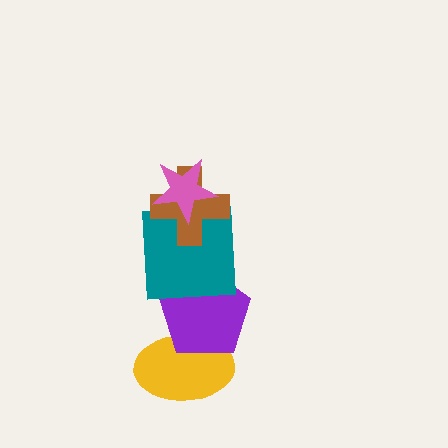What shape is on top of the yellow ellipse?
The purple pentagon is on top of the yellow ellipse.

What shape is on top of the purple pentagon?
The teal square is on top of the purple pentagon.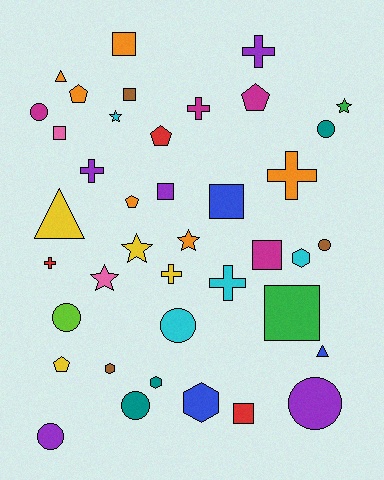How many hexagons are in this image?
There are 4 hexagons.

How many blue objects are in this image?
There are 3 blue objects.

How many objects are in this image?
There are 40 objects.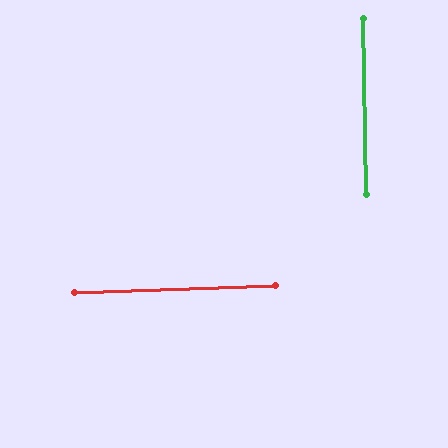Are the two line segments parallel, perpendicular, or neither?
Perpendicular — they meet at approximately 89°.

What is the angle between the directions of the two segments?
Approximately 89 degrees.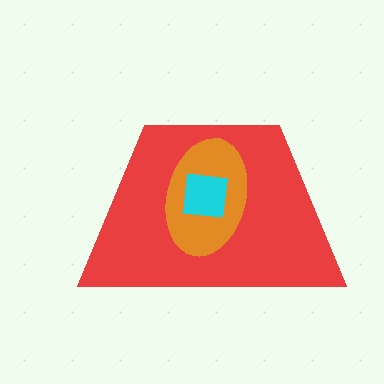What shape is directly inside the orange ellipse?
The cyan square.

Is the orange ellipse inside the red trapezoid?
Yes.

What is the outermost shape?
The red trapezoid.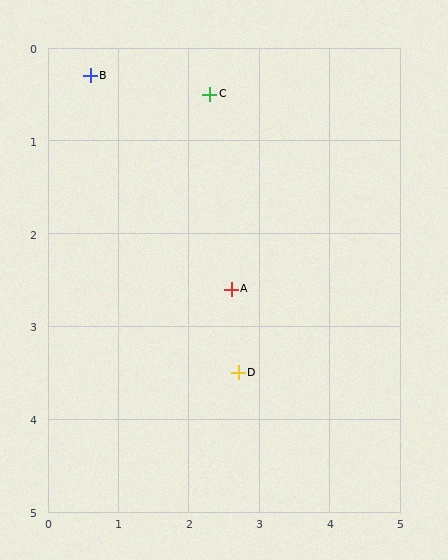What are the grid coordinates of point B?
Point B is at approximately (0.6, 0.3).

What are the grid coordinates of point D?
Point D is at approximately (2.7, 3.5).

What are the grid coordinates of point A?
Point A is at approximately (2.6, 2.6).